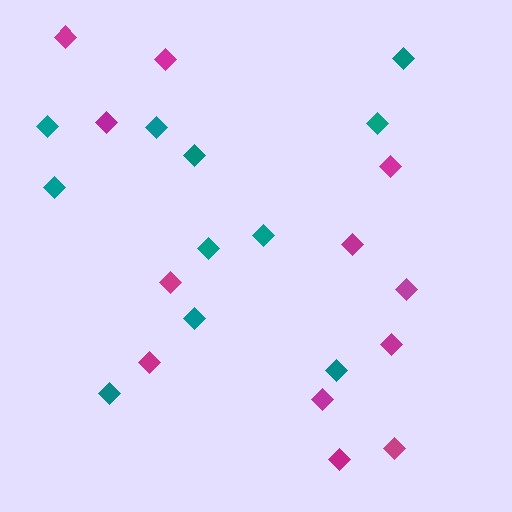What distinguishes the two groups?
There are 2 groups: one group of teal diamonds (11) and one group of magenta diamonds (12).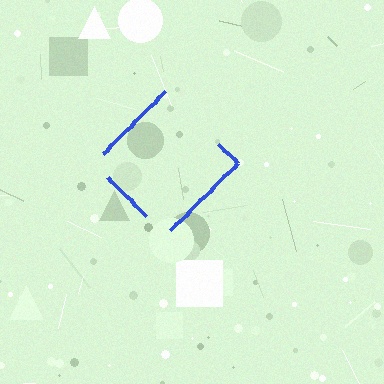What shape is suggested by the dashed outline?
The dashed outline suggests a diamond.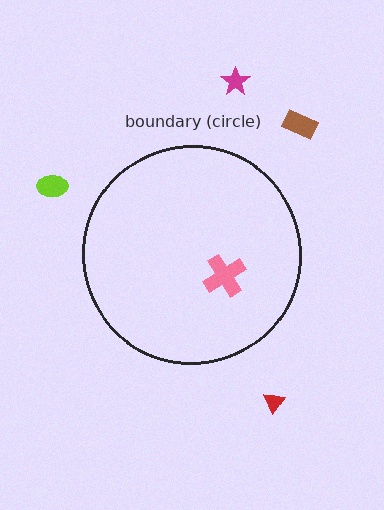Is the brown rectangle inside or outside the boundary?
Outside.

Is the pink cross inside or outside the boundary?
Inside.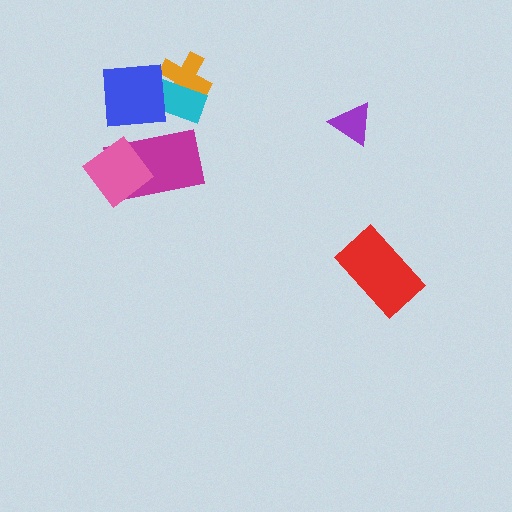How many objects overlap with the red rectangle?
0 objects overlap with the red rectangle.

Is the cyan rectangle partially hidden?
Yes, it is partially covered by another shape.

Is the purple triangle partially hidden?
No, no other shape covers it.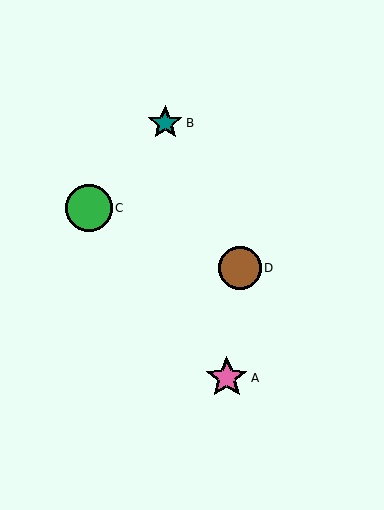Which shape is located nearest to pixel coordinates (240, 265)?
The brown circle (labeled D) at (240, 268) is nearest to that location.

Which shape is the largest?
The green circle (labeled C) is the largest.